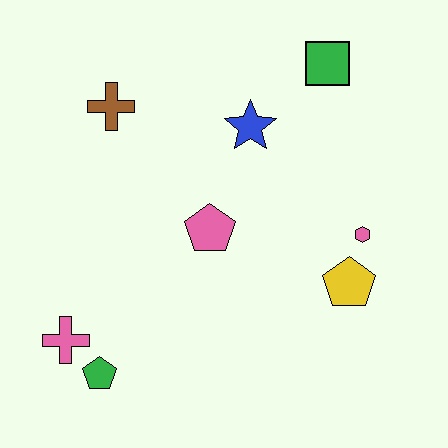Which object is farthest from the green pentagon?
The green square is farthest from the green pentagon.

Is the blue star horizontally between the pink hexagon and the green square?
No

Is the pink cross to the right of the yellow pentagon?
No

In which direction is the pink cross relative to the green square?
The pink cross is below the green square.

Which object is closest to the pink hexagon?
The yellow pentagon is closest to the pink hexagon.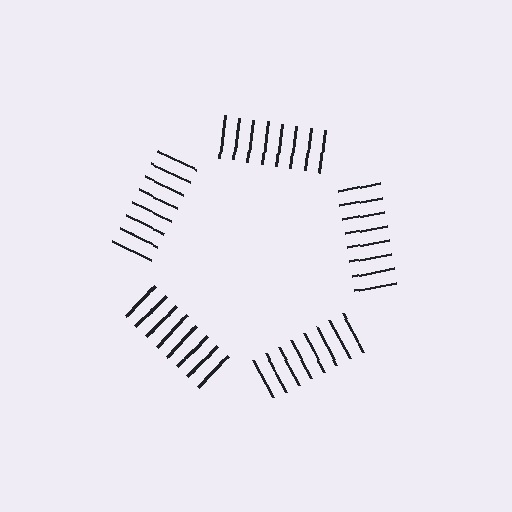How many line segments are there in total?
40 — 8 along each of the 5 edges.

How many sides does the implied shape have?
5 sides — the line-ends trace a pentagon.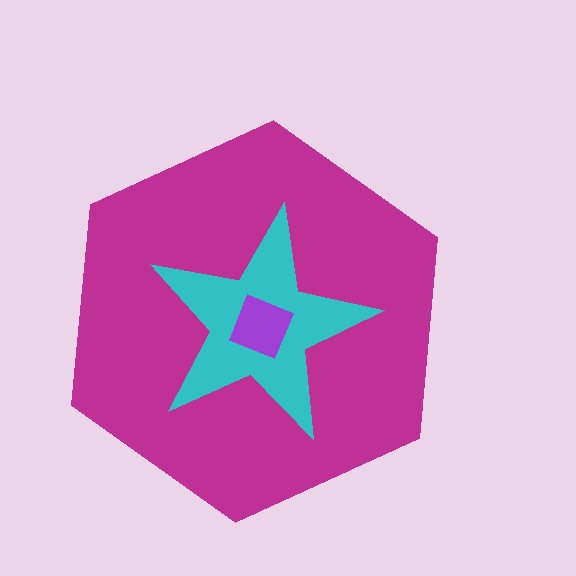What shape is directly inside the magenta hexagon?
The cyan star.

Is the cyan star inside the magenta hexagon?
Yes.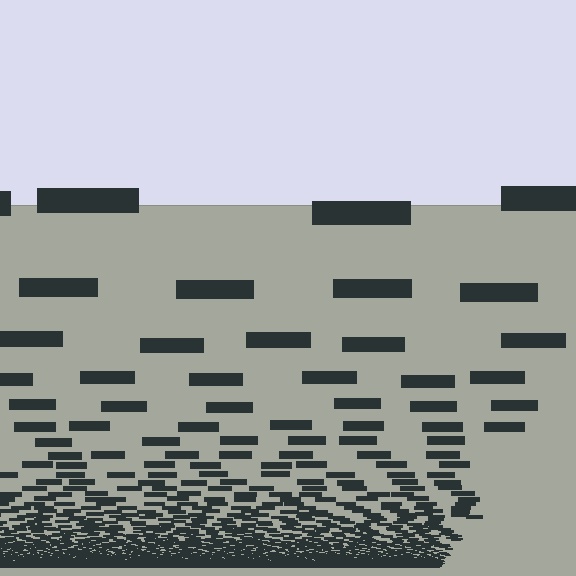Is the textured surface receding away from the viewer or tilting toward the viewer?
The surface appears to tilt toward the viewer. Texture elements get larger and sparser toward the top.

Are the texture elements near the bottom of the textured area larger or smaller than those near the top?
Smaller. The gradient is inverted — elements near the bottom are smaller and denser.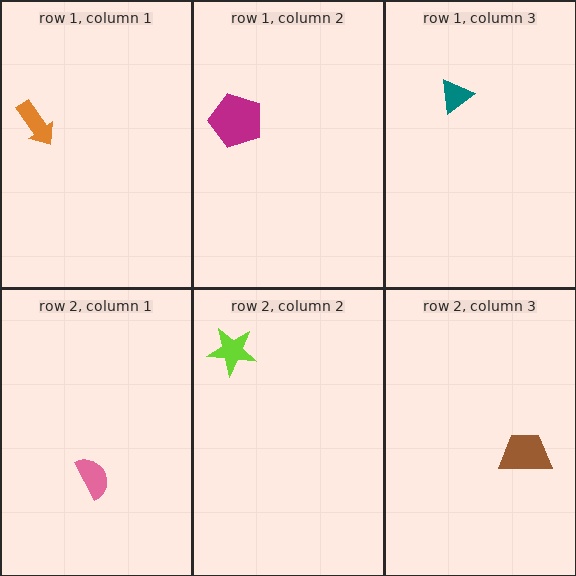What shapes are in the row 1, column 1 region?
The orange arrow.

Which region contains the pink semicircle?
The row 2, column 1 region.